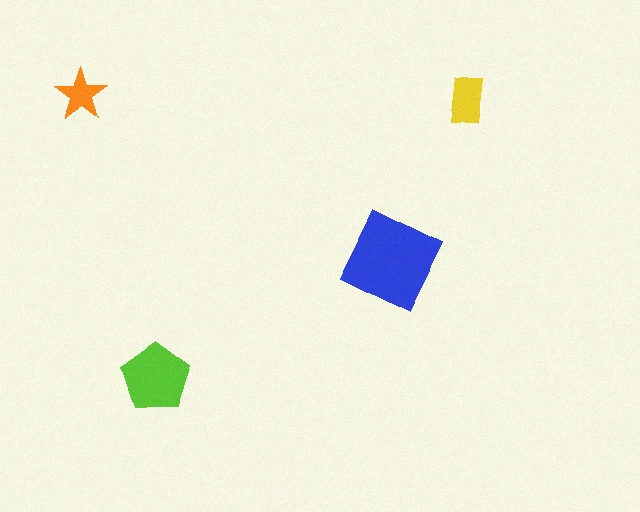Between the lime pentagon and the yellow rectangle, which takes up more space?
The lime pentagon.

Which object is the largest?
The blue square.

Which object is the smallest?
The orange star.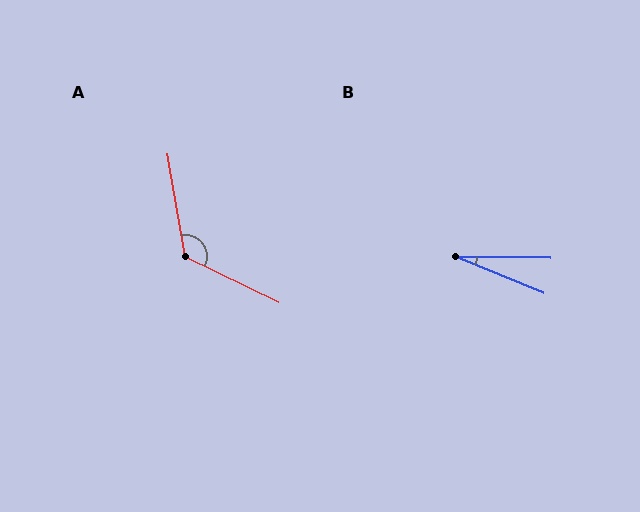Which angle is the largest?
A, at approximately 126 degrees.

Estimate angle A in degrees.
Approximately 126 degrees.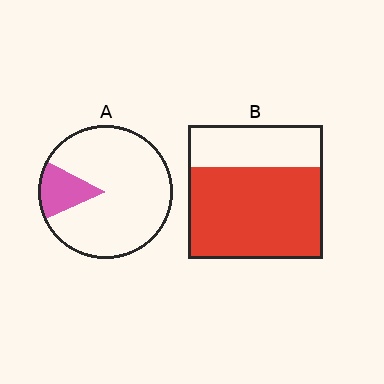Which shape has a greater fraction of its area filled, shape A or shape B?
Shape B.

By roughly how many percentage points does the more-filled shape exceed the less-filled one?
By roughly 55 percentage points (B over A).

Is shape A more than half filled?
No.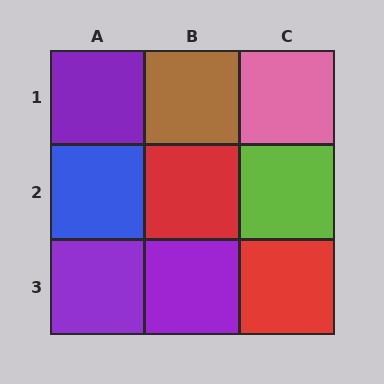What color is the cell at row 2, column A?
Blue.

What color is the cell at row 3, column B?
Purple.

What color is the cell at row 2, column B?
Red.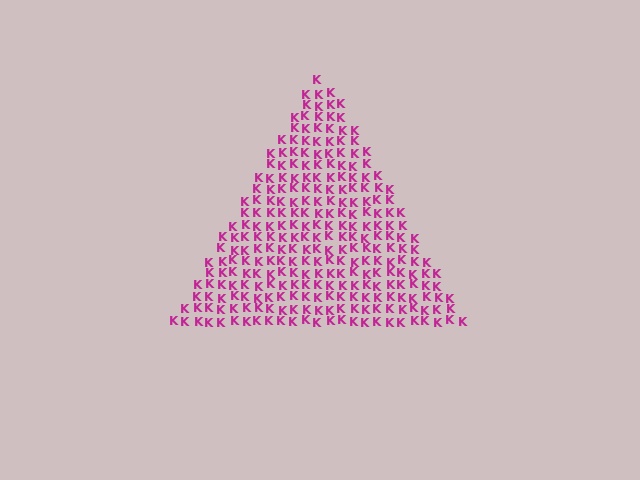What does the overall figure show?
The overall figure shows a triangle.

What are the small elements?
The small elements are letter K's.